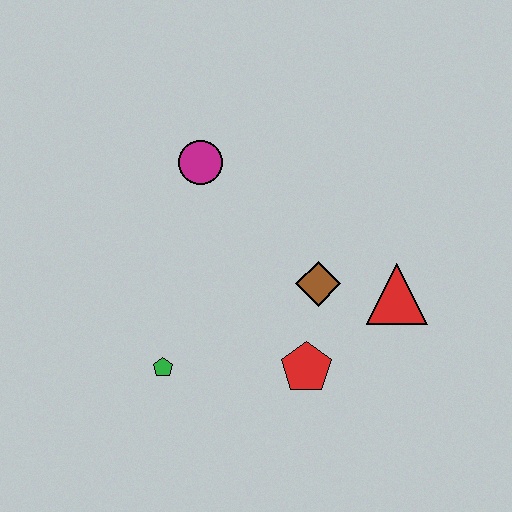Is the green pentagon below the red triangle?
Yes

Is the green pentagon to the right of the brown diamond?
No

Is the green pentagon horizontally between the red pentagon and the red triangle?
No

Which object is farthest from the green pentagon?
The red triangle is farthest from the green pentagon.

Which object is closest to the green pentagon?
The red pentagon is closest to the green pentagon.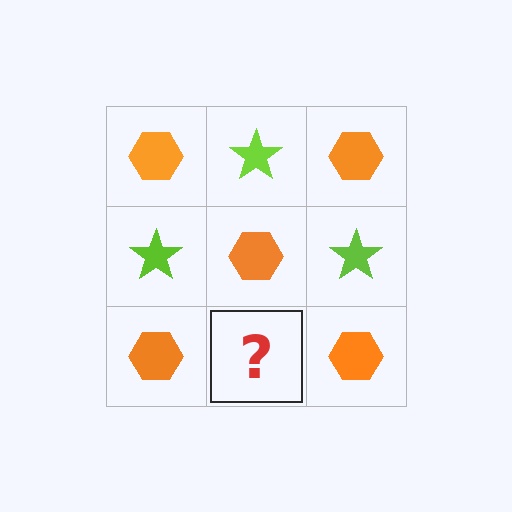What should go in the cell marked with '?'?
The missing cell should contain a lime star.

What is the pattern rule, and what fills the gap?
The rule is that it alternates orange hexagon and lime star in a checkerboard pattern. The gap should be filled with a lime star.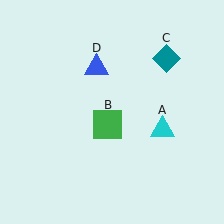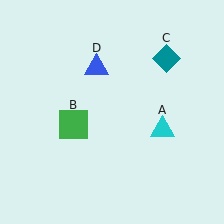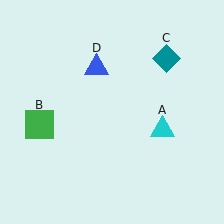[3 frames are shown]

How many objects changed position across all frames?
1 object changed position: green square (object B).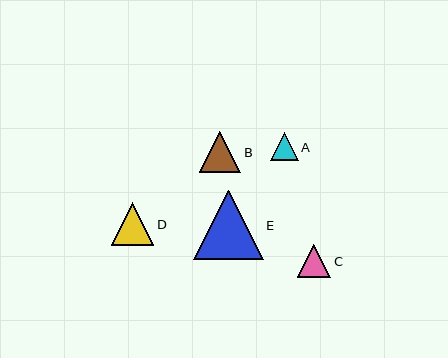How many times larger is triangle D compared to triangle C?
Triangle D is approximately 1.3 times the size of triangle C.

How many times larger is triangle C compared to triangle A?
Triangle C is approximately 1.2 times the size of triangle A.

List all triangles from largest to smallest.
From largest to smallest: E, D, B, C, A.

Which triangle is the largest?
Triangle E is the largest with a size of approximately 70 pixels.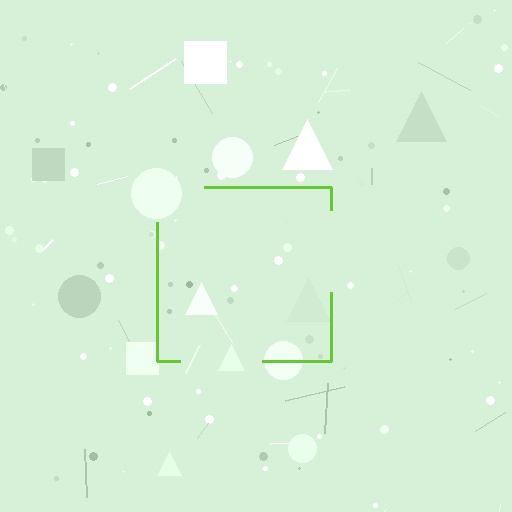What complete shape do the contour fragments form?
The contour fragments form a square.